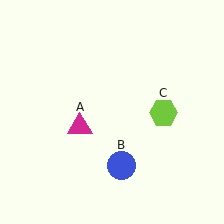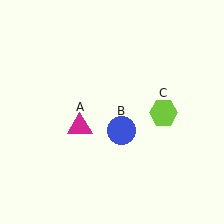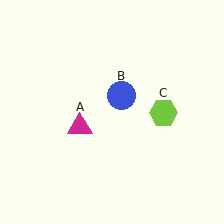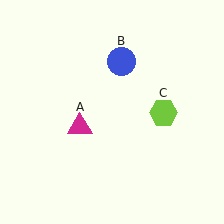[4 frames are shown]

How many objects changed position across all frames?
1 object changed position: blue circle (object B).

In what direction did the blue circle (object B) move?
The blue circle (object B) moved up.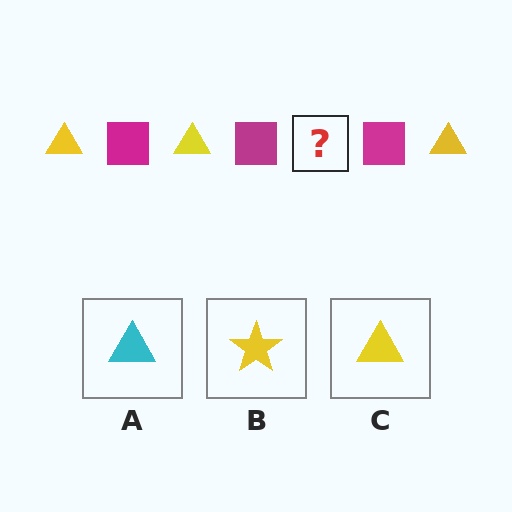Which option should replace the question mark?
Option C.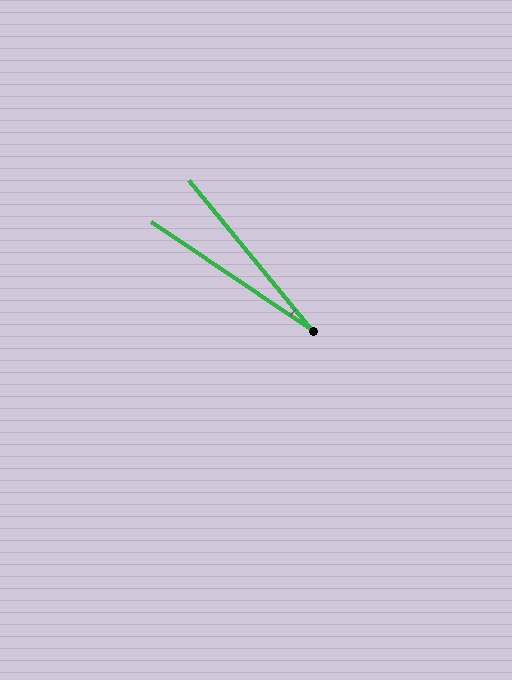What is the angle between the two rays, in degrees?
Approximately 17 degrees.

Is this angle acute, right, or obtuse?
It is acute.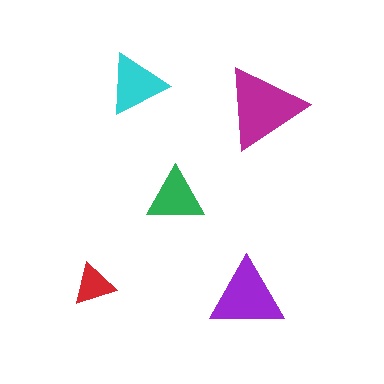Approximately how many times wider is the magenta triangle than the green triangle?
About 1.5 times wider.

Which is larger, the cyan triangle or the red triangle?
The cyan one.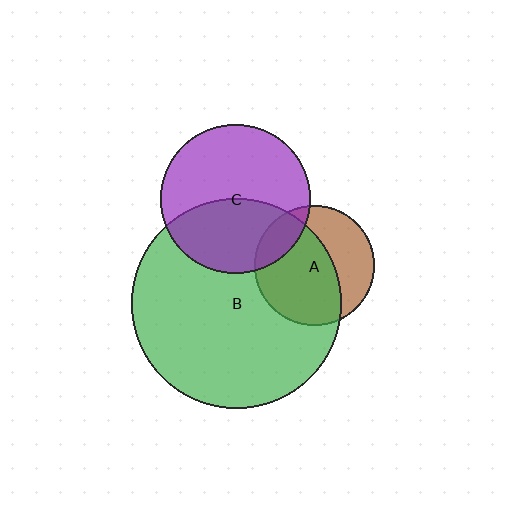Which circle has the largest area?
Circle B (green).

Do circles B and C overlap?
Yes.